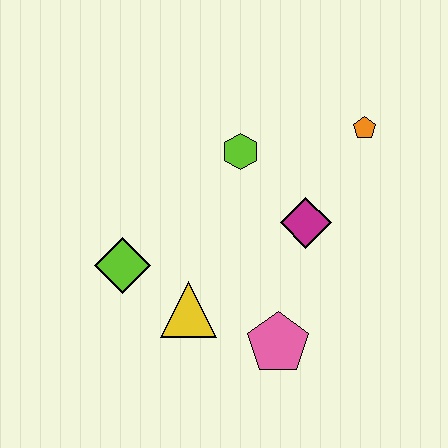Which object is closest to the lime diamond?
The yellow triangle is closest to the lime diamond.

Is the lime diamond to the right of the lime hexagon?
No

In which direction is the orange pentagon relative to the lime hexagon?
The orange pentagon is to the right of the lime hexagon.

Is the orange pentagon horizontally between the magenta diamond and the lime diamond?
No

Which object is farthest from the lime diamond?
The orange pentagon is farthest from the lime diamond.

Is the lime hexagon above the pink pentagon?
Yes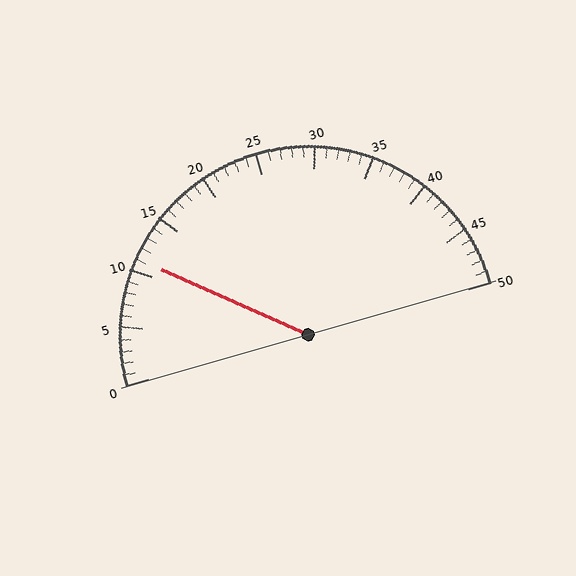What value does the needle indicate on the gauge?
The needle indicates approximately 11.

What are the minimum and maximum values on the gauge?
The gauge ranges from 0 to 50.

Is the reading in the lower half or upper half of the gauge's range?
The reading is in the lower half of the range (0 to 50).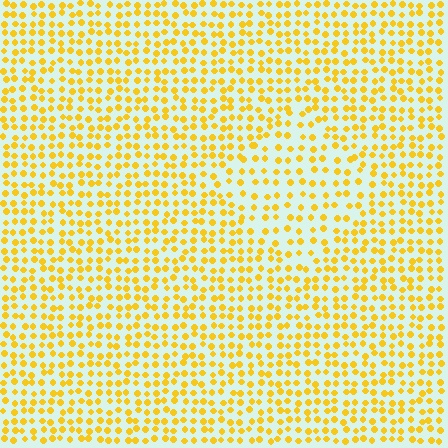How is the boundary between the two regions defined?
The boundary is defined by a change in element density (approximately 1.6x ratio). All elements are the same color, size, and shape.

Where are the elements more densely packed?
The elements are more densely packed outside the diamond boundary.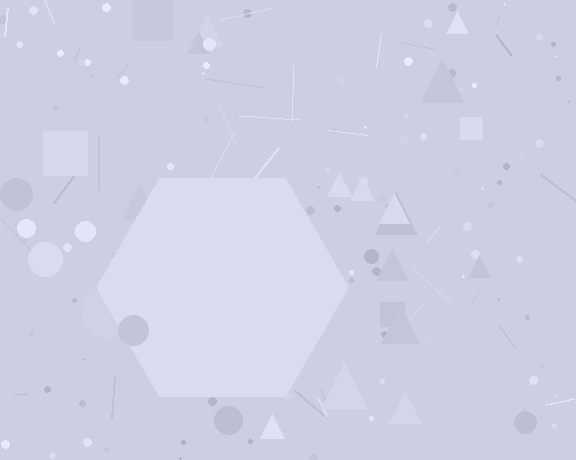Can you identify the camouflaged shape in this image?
The camouflaged shape is a hexagon.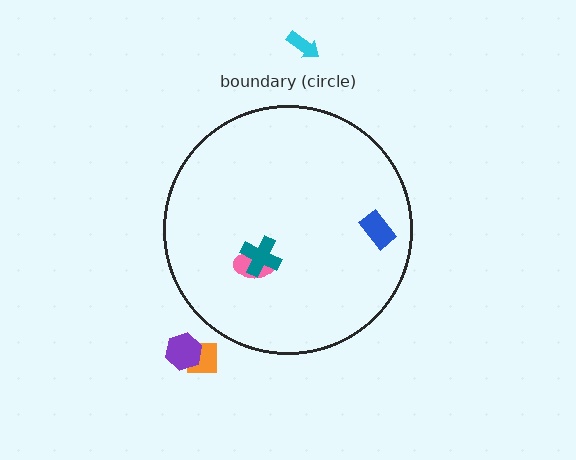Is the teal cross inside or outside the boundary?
Inside.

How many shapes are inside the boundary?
3 inside, 3 outside.